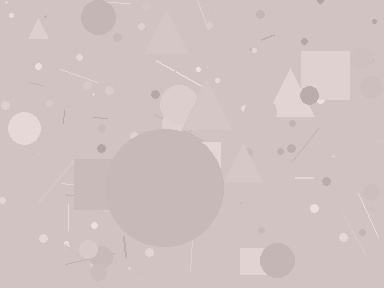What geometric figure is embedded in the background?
A circle is embedded in the background.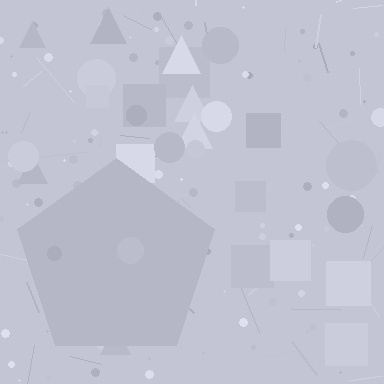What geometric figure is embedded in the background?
A pentagon is embedded in the background.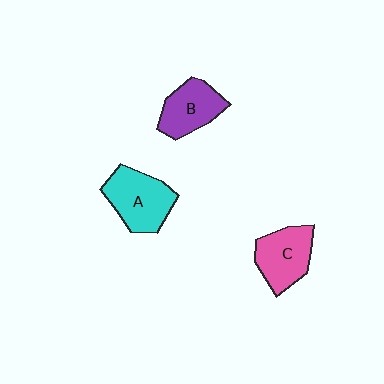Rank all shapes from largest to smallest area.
From largest to smallest: A (cyan), C (pink), B (purple).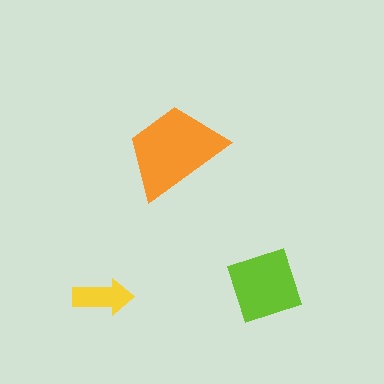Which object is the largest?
The orange trapezoid.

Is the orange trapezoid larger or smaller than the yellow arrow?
Larger.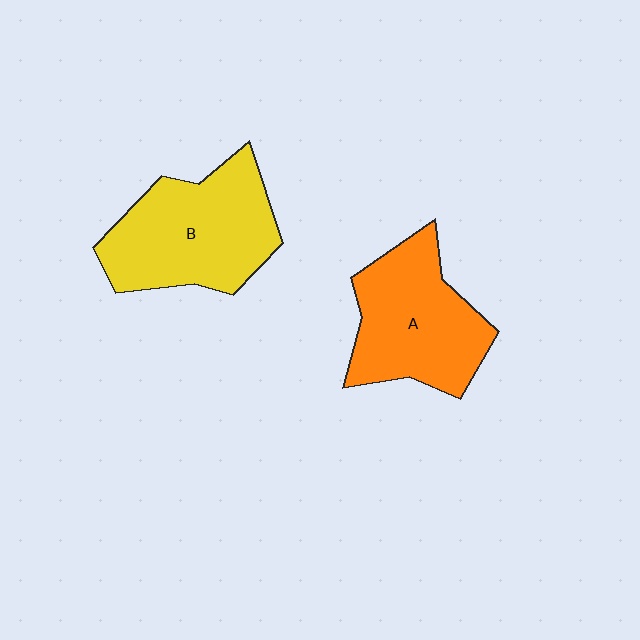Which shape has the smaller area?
Shape A (orange).